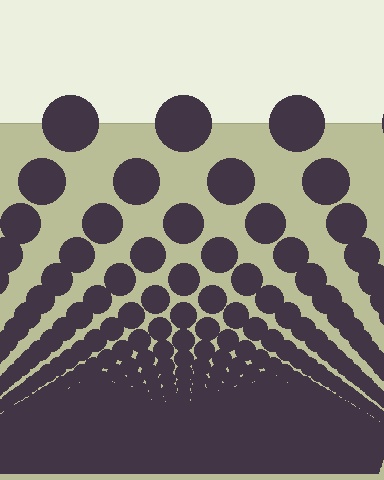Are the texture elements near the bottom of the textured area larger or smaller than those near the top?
Smaller. The gradient is inverted — elements near the bottom are smaller and denser.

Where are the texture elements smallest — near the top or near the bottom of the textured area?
Near the bottom.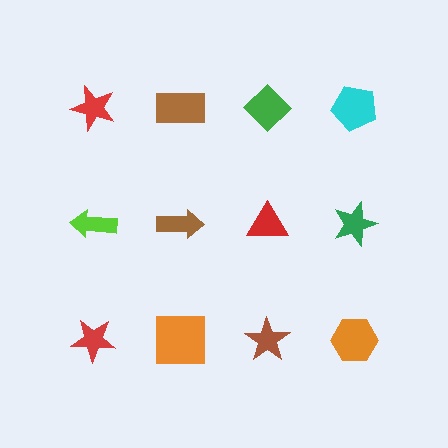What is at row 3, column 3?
A brown star.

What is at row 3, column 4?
An orange hexagon.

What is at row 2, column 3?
A red triangle.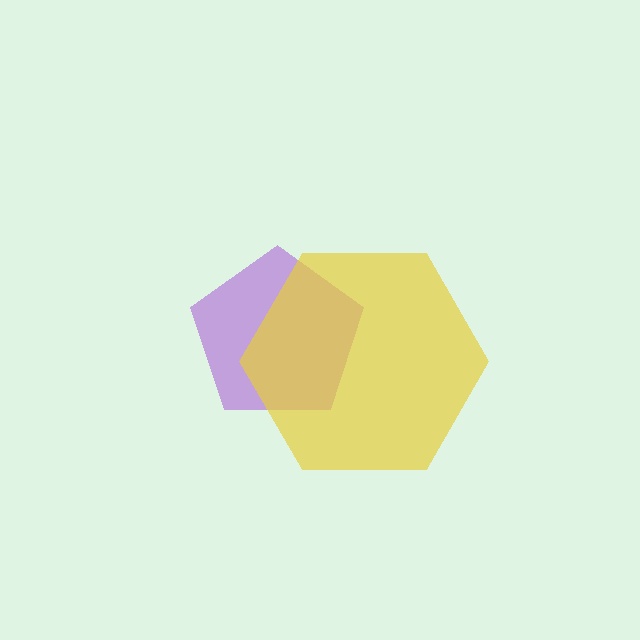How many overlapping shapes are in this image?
There are 2 overlapping shapes in the image.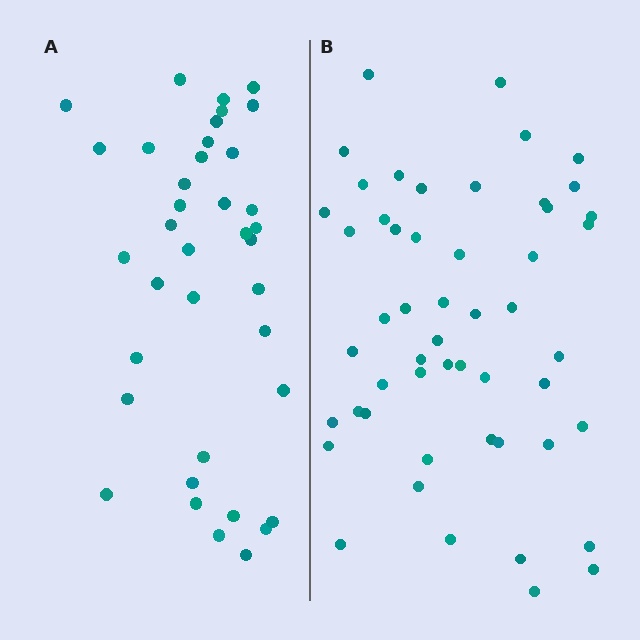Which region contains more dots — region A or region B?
Region B (the right region) has more dots.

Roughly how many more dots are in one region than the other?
Region B has approximately 15 more dots than region A.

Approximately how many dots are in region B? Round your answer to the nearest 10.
About 50 dots. (The exact count is 52, which rounds to 50.)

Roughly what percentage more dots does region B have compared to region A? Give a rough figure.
About 35% more.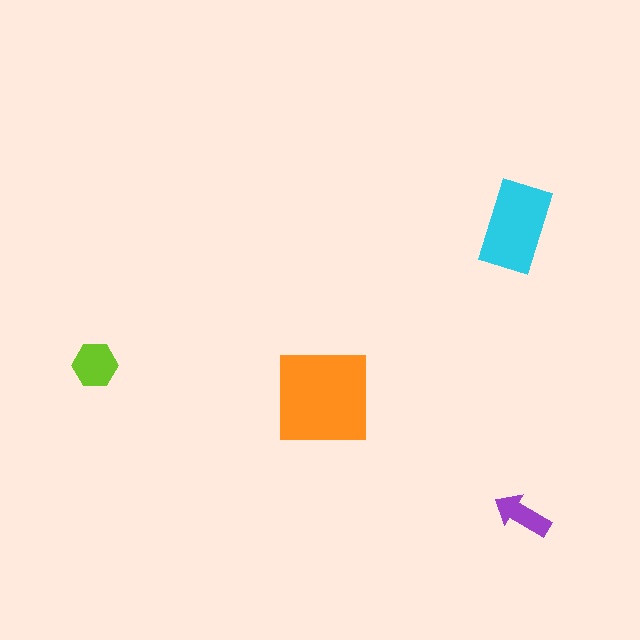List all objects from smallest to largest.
The purple arrow, the lime hexagon, the cyan rectangle, the orange square.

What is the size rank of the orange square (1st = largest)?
1st.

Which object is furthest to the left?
The lime hexagon is leftmost.